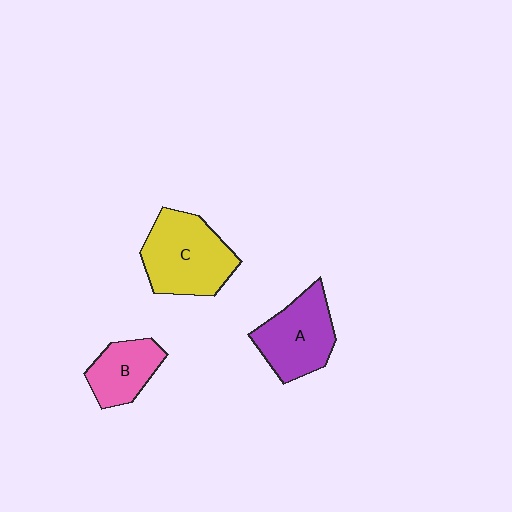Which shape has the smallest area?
Shape B (pink).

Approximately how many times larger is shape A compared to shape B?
Approximately 1.4 times.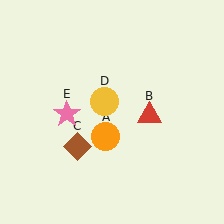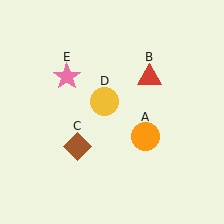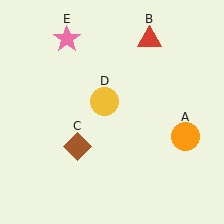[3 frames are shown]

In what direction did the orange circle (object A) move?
The orange circle (object A) moved right.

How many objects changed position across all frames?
3 objects changed position: orange circle (object A), red triangle (object B), pink star (object E).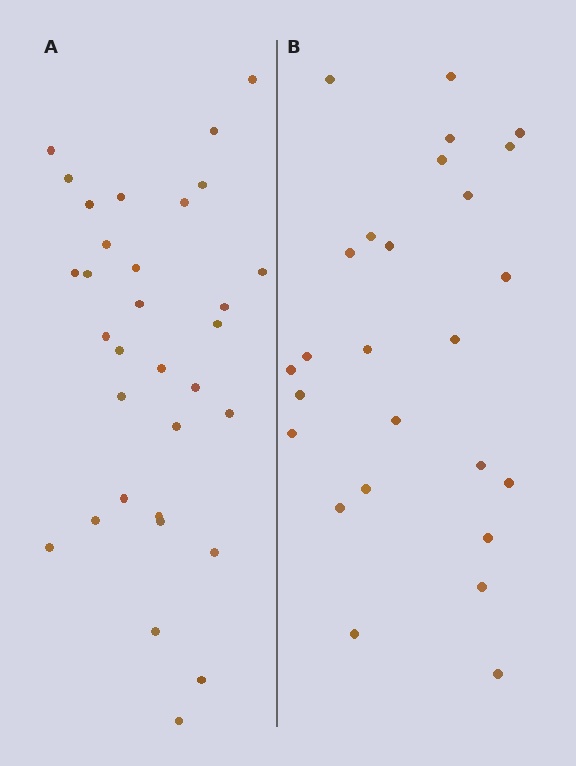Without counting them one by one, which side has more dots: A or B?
Region A (the left region) has more dots.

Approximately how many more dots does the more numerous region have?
Region A has about 6 more dots than region B.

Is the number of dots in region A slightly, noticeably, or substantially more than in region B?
Region A has only slightly more — the two regions are fairly close. The ratio is roughly 1.2 to 1.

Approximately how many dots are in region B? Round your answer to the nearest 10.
About 30 dots. (The exact count is 26, which rounds to 30.)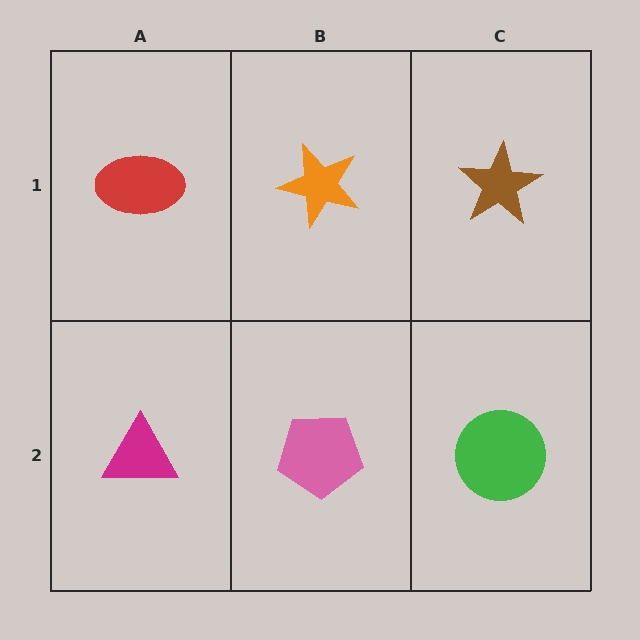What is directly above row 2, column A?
A red ellipse.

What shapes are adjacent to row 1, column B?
A pink pentagon (row 2, column B), a red ellipse (row 1, column A), a brown star (row 1, column C).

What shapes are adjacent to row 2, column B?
An orange star (row 1, column B), a magenta triangle (row 2, column A), a green circle (row 2, column C).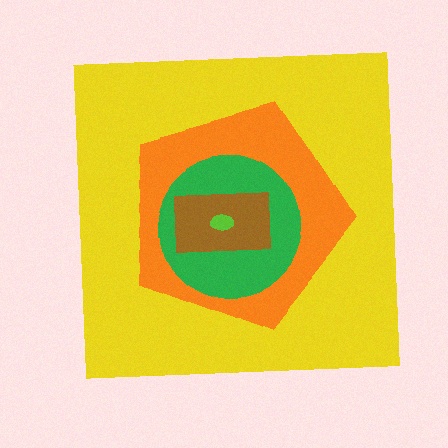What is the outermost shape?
The yellow square.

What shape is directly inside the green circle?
The brown rectangle.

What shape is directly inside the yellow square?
The orange pentagon.